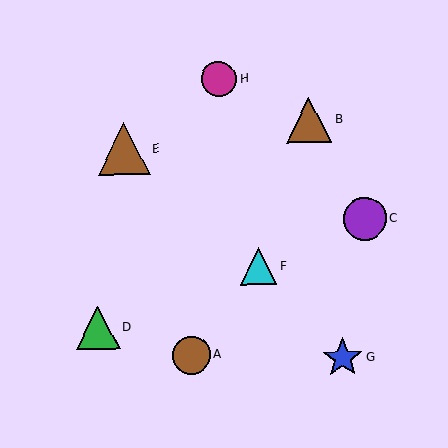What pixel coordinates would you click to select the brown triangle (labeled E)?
Click at (123, 149) to select the brown triangle E.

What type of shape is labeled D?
Shape D is a green triangle.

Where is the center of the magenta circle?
The center of the magenta circle is at (219, 79).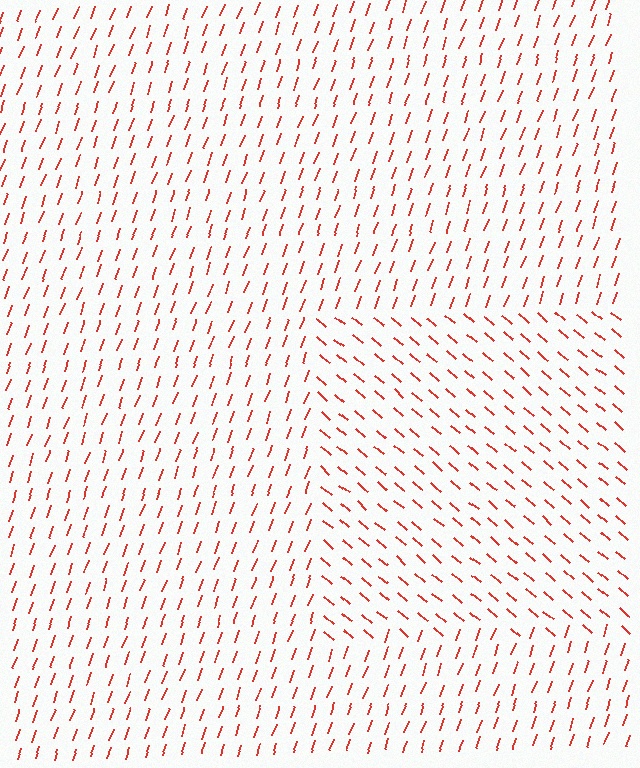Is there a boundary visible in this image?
Yes, there is a texture boundary formed by a change in line orientation.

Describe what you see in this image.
The image is filled with small red line segments. A rectangle region in the image has lines oriented differently from the surrounding lines, creating a visible texture boundary.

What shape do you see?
I see a rectangle.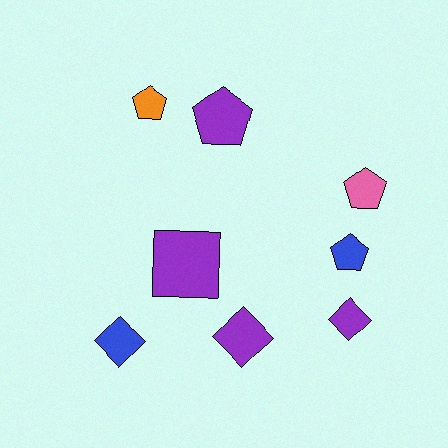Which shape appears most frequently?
Pentagon, with 4 objects.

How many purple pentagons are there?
There is 1 purple pentagon.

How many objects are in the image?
There are 8 objects.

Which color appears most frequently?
Purple, with 4 objects.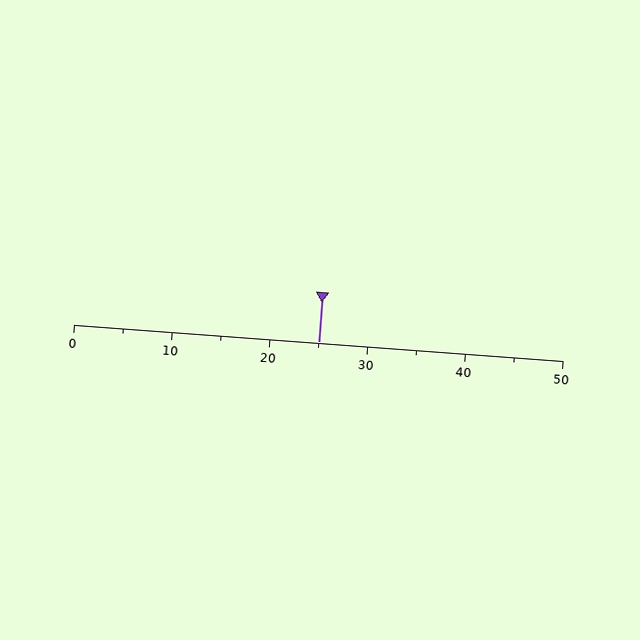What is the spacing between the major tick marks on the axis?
The major ticks are spaced 10 apart.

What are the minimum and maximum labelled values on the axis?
The axis runs from 0 to 50.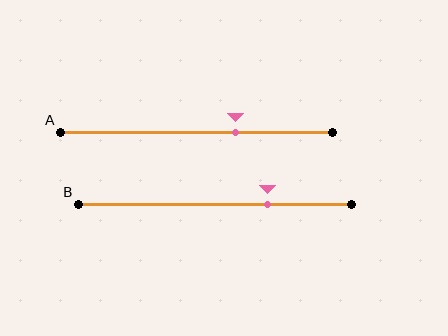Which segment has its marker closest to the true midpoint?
Segment A has its marker closest to the true midpoint.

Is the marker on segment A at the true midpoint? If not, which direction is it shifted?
No, the marker on segment A is shifted to the right by about 15% of the segment length.